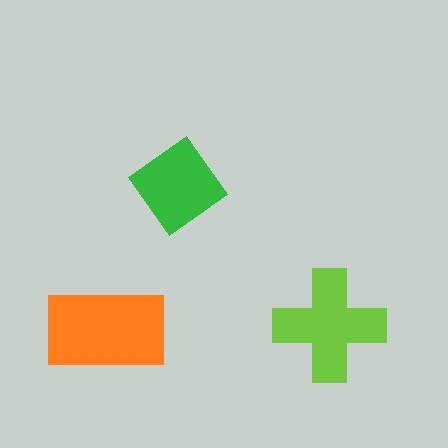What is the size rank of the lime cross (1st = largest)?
2nd.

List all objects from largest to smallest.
The orange rectangle, the lime cross, the green diamond.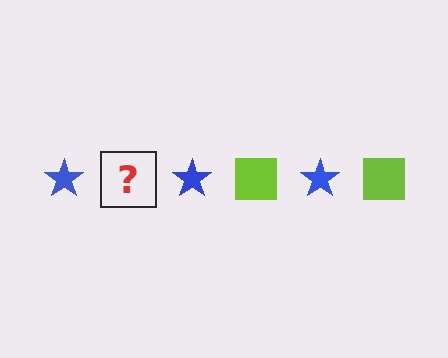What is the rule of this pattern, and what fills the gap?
The rule is that the pattern alternates between blue star and lime square. The gap should be filled with a lime square.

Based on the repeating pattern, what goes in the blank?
The blank should be a lime square.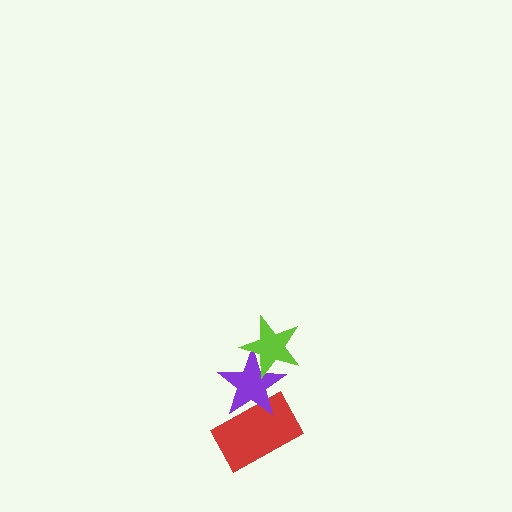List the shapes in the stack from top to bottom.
From top to bottom: the lime star, the purple star, the red rectangle.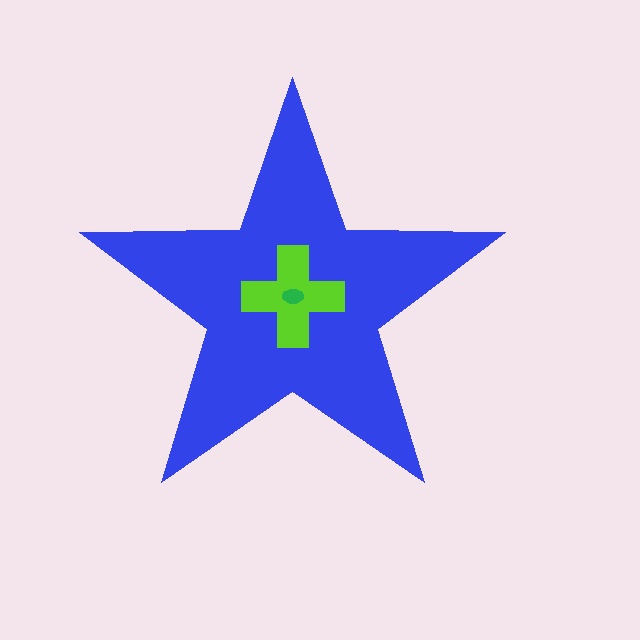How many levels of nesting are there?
3.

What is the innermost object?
The green ellipse.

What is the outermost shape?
The blue star.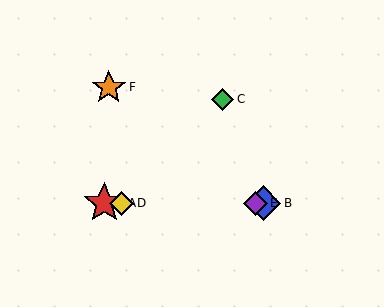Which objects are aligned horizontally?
Objects A, B, D, E are aligned horizontally.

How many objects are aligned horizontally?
4 objects (A, B, D, E) are aligned horizontally.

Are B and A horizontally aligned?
Yes, both are at y≈203.